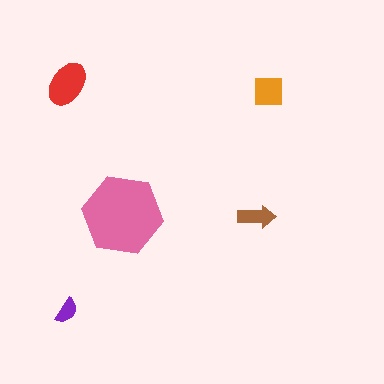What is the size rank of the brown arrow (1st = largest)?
4th.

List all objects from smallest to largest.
The purple semicircle, the brown arrow, the orange square, the red ellipse, the pink hexagon.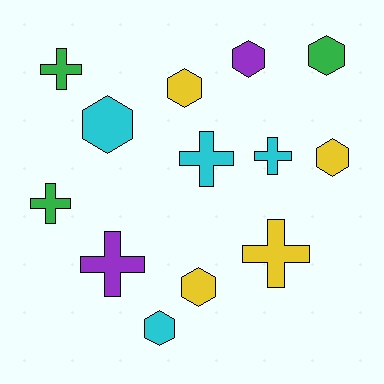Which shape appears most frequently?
Hexagon, with 7 objects.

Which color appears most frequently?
Yellow, with 4 objects.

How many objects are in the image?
There are 13 objects.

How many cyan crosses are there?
There are 2 cyan crosses.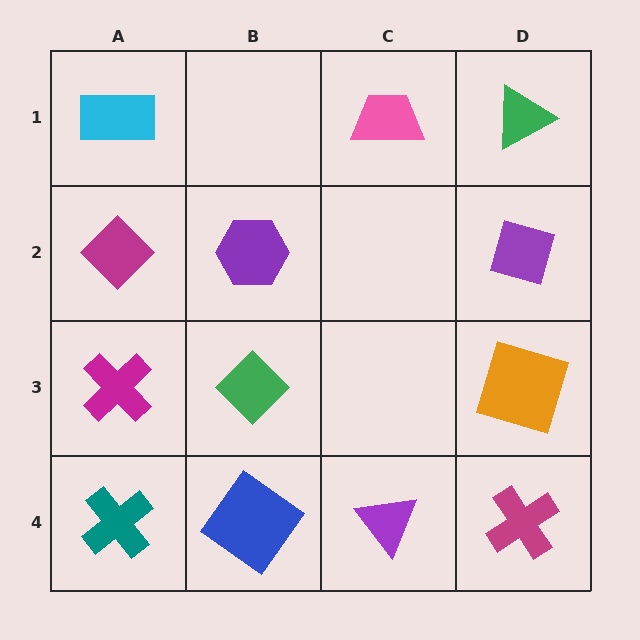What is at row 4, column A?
A teal cross.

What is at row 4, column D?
A magenta cross.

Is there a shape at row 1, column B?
No, that cell is empty.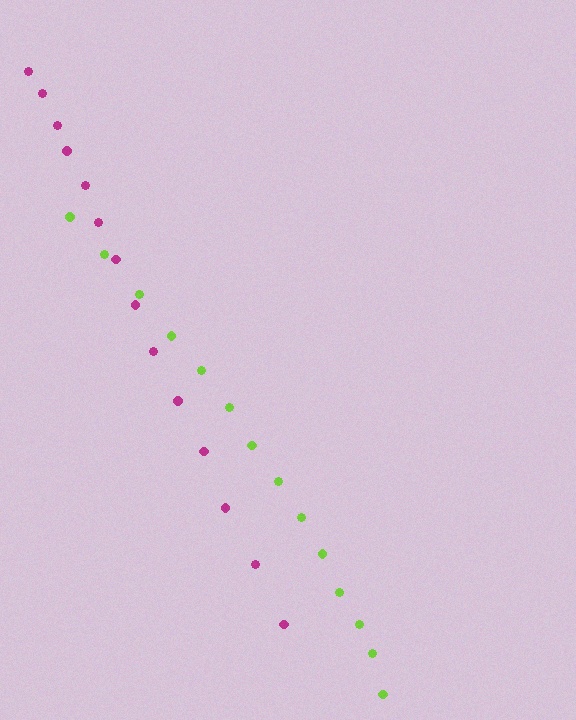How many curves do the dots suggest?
There are 2 distinct paths.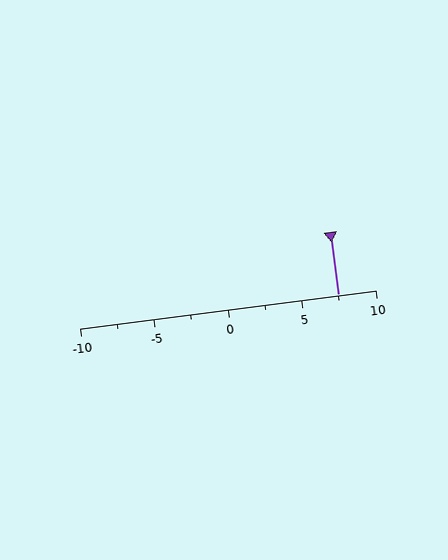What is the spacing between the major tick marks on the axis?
The major ticks are spaced 5 apart.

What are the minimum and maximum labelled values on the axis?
The axis runs from -10 to 10.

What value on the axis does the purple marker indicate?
The marker indicates approximately 7.5.